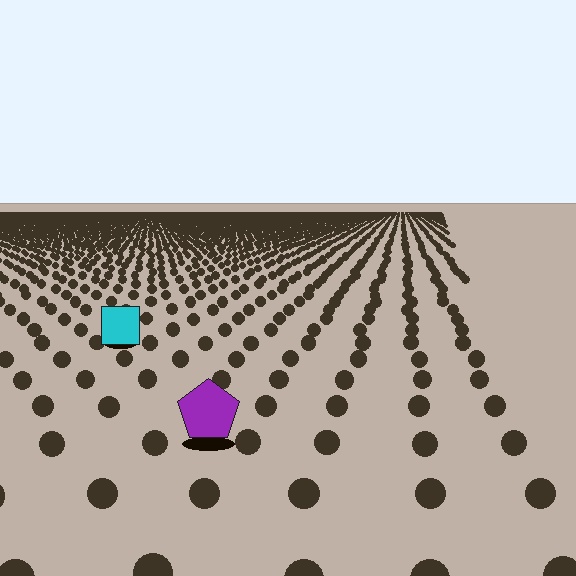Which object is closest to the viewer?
The purple pentagon is closest. The texture marks near it are larger and more spread out.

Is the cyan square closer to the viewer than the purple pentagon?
No. The purple pentagon is closer — you can tell from the texture gradient: the ground texture is coarser near it.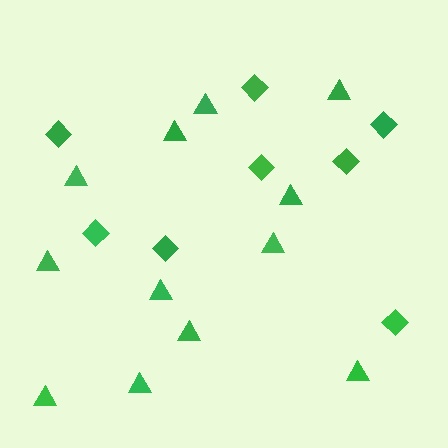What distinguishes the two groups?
There are 2 groups: one group of triangles (12) and one group of diamonds (8).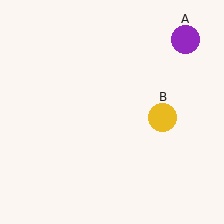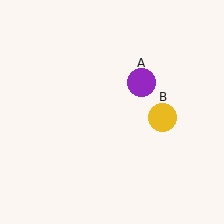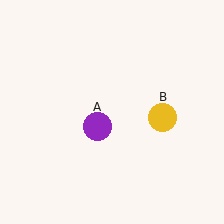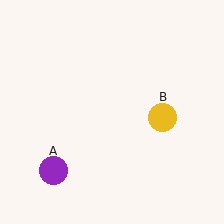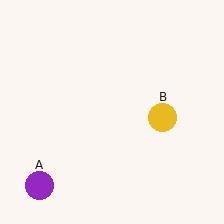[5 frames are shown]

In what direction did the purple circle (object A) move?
The purple circle (object A) moved down and to the left.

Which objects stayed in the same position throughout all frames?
Yellow circle (object B) remained stationary.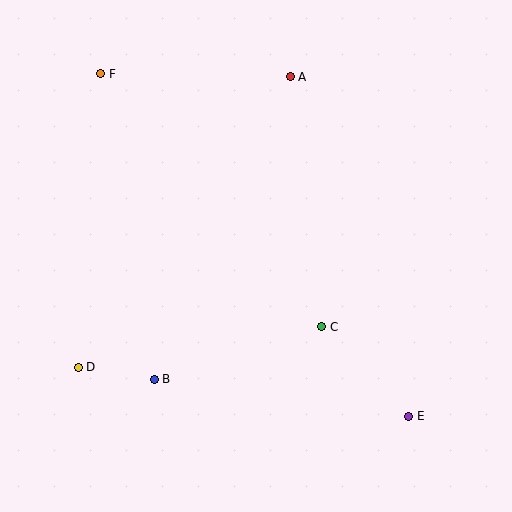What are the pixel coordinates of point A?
Point A is at (290, 77).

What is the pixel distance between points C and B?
The distance between C and B is 175 pixels.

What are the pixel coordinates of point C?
Point C is at (322, 327).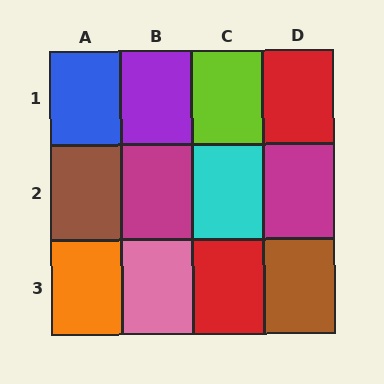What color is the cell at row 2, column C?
Cyan.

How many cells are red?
2 cells are red.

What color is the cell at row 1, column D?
Red.